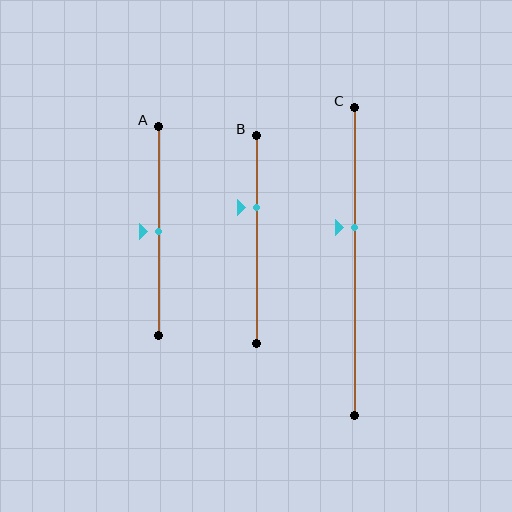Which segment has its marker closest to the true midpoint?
Segment A has its marker closest to the true midpoint.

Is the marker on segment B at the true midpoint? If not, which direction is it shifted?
No, the marker on segment B is shifted upward by about 15% of the segment length.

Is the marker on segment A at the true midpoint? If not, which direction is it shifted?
Yes, the marker on segment A is at the true midpoint.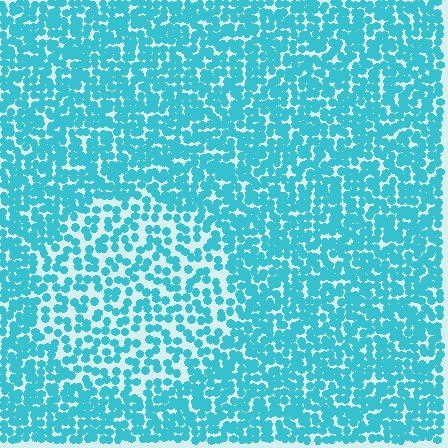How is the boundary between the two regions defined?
The boundary is defined by a change in element density (approximately 1.8x ratio). All elements are the same color, size, and shape.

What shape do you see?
I see a circle.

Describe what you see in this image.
The image contains small cyan elements arranged at two different densities. A circle-shaped region is visible where the elements are less densely packed than the surrounding area.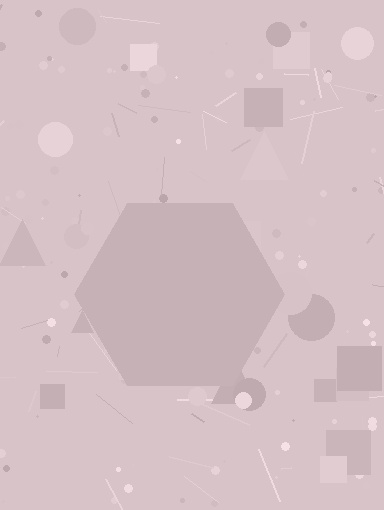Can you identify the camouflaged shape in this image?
The camouflaged shape is a hexagon.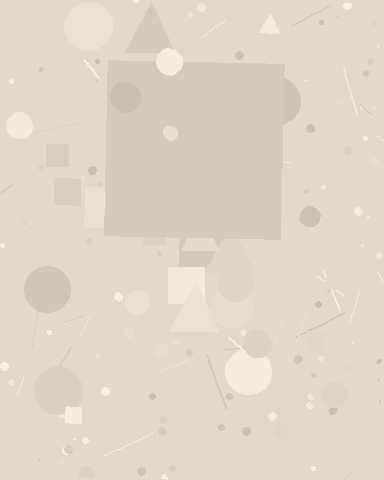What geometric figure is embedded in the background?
A square is embedded in the background.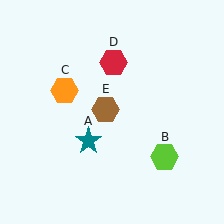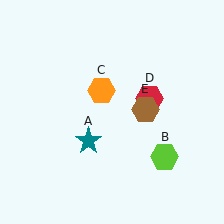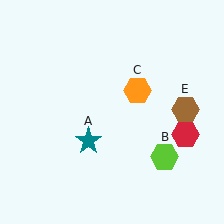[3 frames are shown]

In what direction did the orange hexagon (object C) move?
The orange hexagon (object C) moved right.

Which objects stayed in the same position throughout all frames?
Teal star (object A) and lime hexagon (object B) remained stationary.